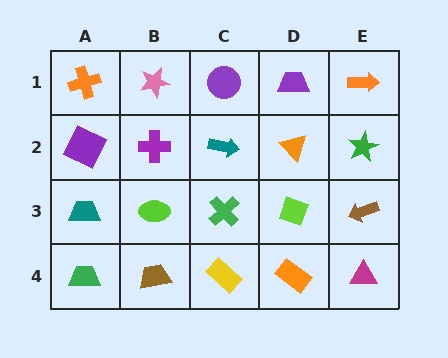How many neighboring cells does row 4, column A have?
2.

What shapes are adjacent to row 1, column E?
A green star (row 2, column E), a purple trapezoid (row 1, column D).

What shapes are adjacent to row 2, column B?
A pink star (row 1, column B), a lime ellipse (row 3, column B), a purple square (row 2, column A), a teal arrow (row 2, column C).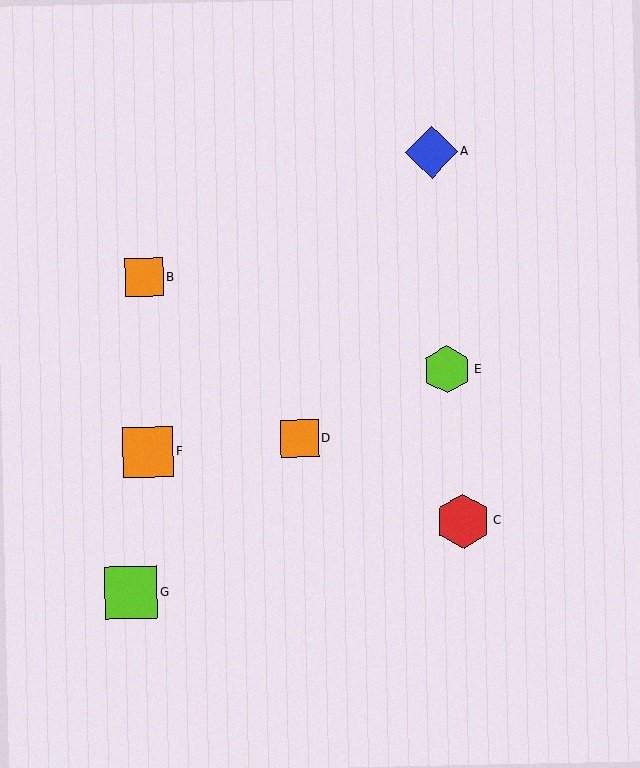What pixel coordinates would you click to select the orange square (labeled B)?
Click at (144, 277) to select the orange square B.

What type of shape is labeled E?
Shape E is a lime hexagon.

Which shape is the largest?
The red hexagon (labeled C) is the largest.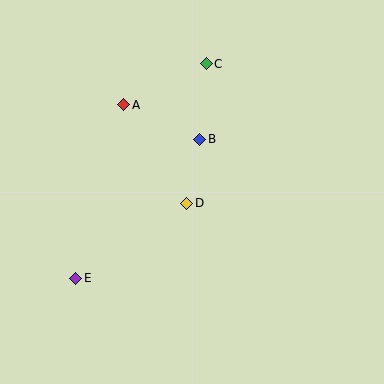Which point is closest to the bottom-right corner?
Point D is closest to the bottom-right corner.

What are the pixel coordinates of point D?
Point D is at (187, 203).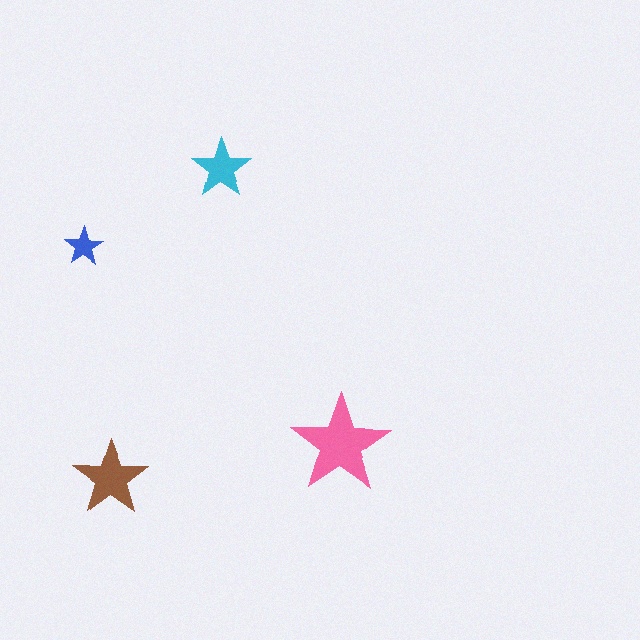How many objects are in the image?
There are 4 objects in the image.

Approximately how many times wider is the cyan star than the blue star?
About 1.5 times wider.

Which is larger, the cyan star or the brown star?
The brown one.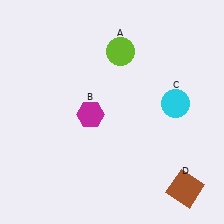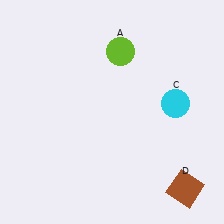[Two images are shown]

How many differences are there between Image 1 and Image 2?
There is 1 difference between the two images.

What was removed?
The magenta hexagon (B) was removed in Image 2.